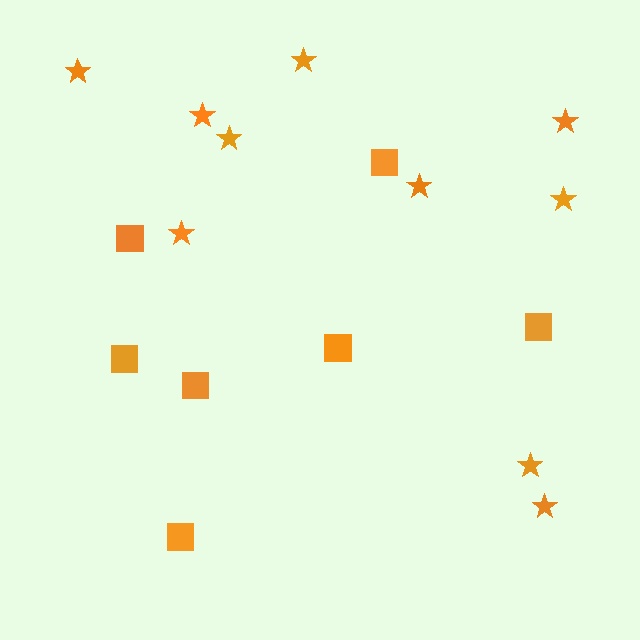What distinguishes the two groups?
There are 2 groups: one group of stars (10) and one group of squares (7).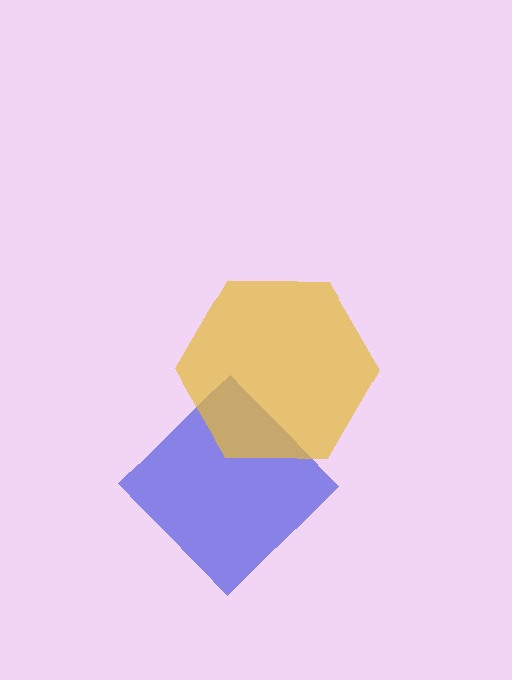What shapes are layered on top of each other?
The layered shapes are: a blue diamond, a yellow hexagon.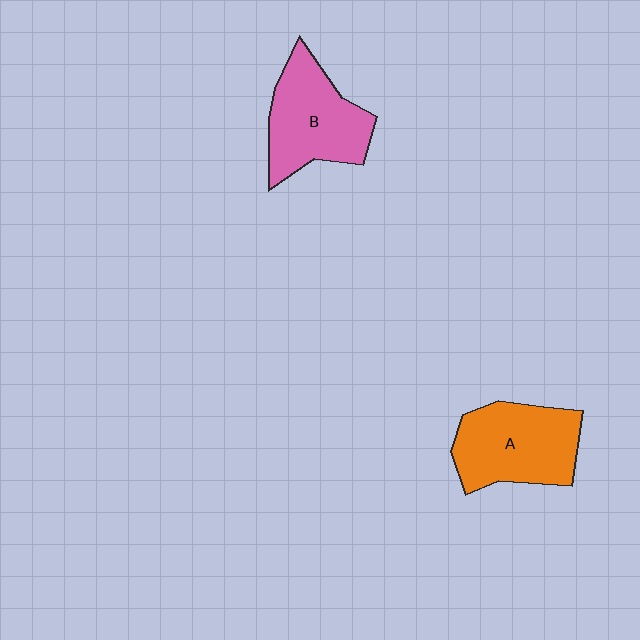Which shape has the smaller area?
Shape B (pink).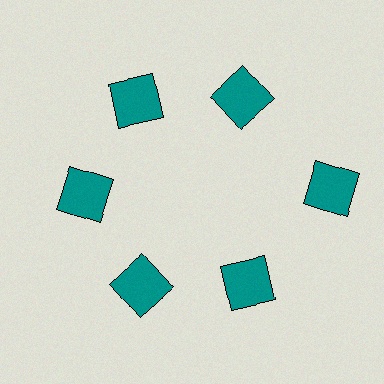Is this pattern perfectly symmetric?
No. The 6 teal squares are arranged in a ring, but one element near the 3 o'clock position is pushed outward from the center, breaking the 6-fold rotational symmetry.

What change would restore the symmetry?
The symmetry would be restored by moving it inward, back onto the ring so that all 6 squares sit at equal angles and equal distance from the center.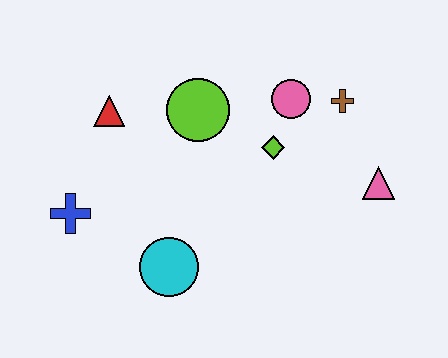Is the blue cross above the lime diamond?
No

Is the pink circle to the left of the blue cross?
No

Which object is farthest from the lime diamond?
The blue cross is farthest from the lime diamond.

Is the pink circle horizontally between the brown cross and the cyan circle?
Yes